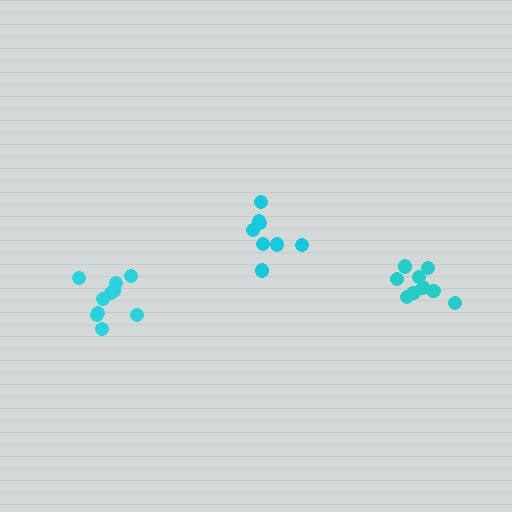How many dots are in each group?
Group 1: 10 dots, Group 2: 8 dots, Group 3: 10 dots (28 total).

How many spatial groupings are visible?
There are 3 spatial groupings.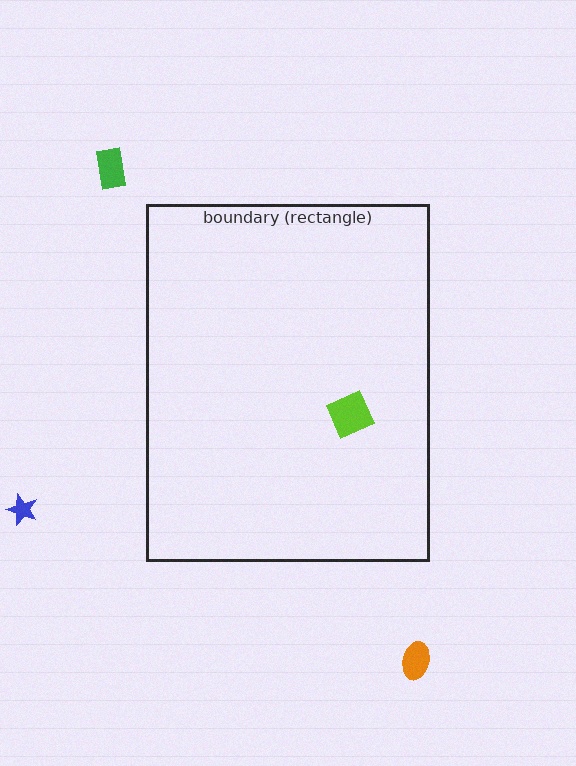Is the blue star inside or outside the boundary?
Outside.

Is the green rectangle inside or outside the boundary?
Outside.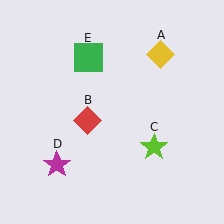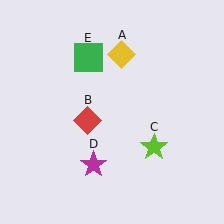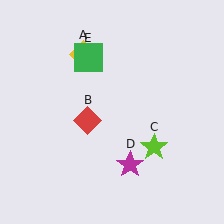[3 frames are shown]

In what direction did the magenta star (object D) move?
The magenta star (object D) moved right.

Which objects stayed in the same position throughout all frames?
Red diamond (object B) and lime star (object C) and green square (object E) remained stationary.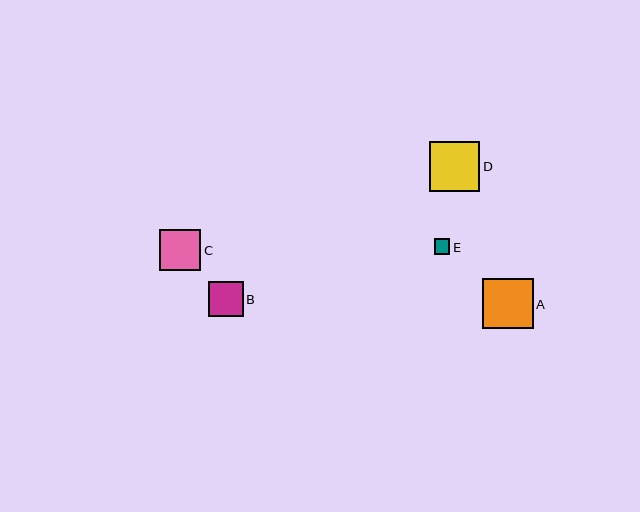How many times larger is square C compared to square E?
Square C is approximately 2.6 times the size of square E.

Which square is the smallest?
Square E is the smallest with a size of approximately 16 pixels.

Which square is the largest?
Square D is the largest with a size of approximately 50 pixels.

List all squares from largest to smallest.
From largest to smallest: D, A, C, B, E.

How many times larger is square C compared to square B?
Square C is approximately 1.2 times the size of square B.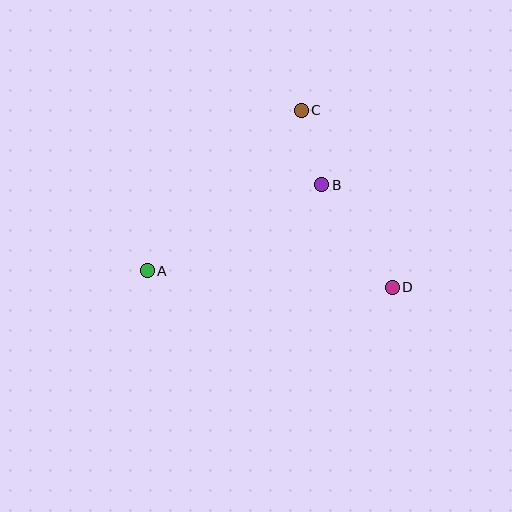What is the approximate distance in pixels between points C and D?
The distance between C and D is approximately 199 pixels.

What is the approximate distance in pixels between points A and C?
The distance between A and C is approximately 222 pixels.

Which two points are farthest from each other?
Points A and D are farthest from each other.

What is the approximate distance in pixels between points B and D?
The distance between B and D is approximately 124 pixels.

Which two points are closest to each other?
Points B and C are closest to each other.